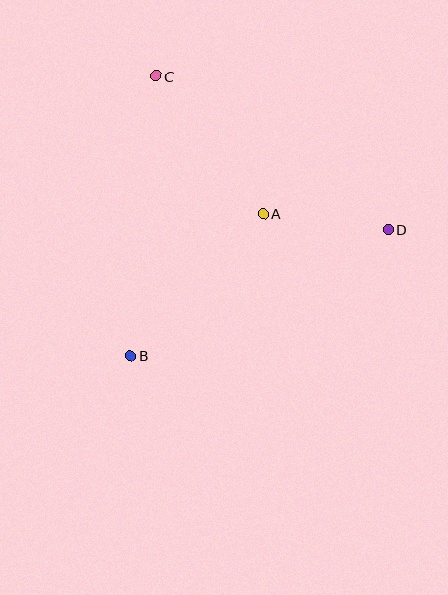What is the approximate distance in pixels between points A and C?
The distance between A and C is approximately 174 pixels.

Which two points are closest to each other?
Points A and D are closest to each other.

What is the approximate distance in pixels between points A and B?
The distance between A and B is approximately 195 pixels.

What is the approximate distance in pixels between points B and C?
The distance between B and C is approximately 281 pixels.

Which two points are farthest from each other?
Points B and D are farthest from each other.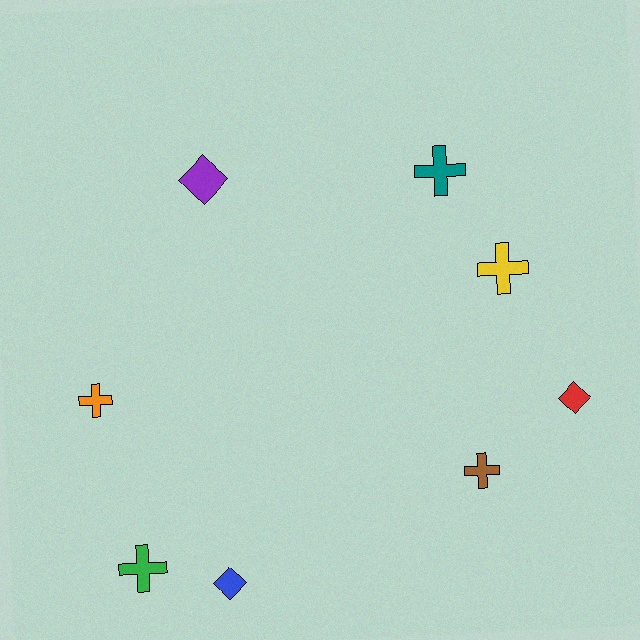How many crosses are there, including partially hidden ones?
There are 5 crosses.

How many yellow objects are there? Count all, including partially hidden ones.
There is 1 yellow object.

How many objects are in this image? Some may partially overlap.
There are 8 objects.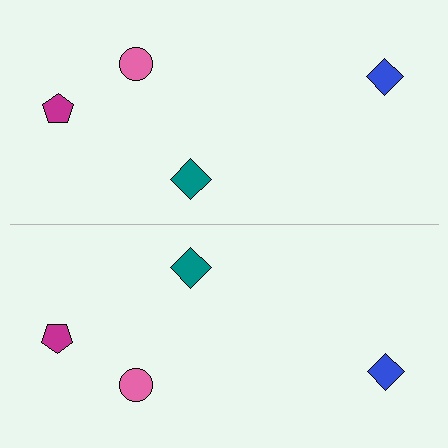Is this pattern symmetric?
Yes, this pattern has bilateral (reflection) symmetry.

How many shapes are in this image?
There are 8 shapes in this image.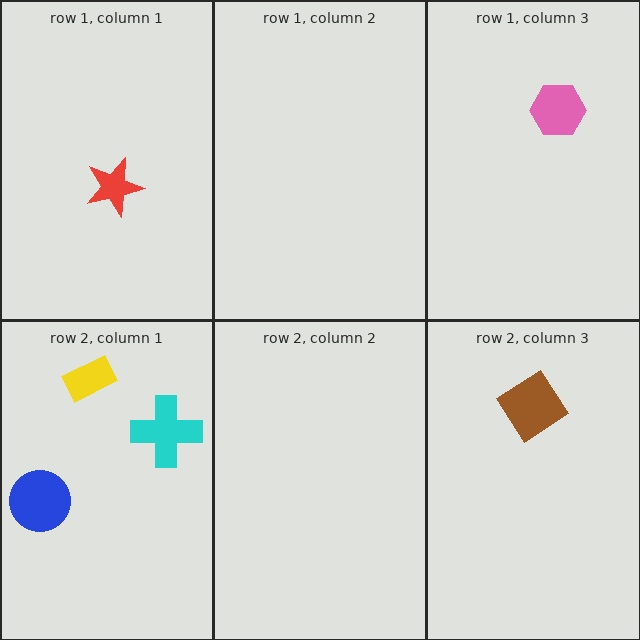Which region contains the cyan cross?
The row 2, column 1 region.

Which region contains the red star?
The row 1, column 1 region.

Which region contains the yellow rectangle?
The row 2, column 1 region.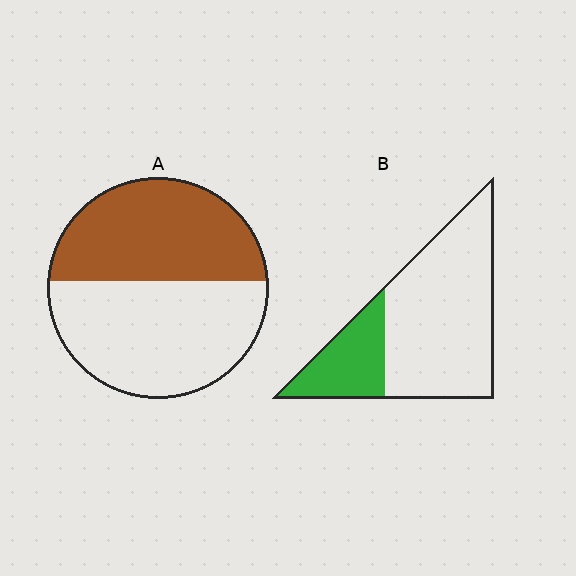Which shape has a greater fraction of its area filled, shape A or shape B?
Shape A.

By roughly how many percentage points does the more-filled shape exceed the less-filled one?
By roughly 20 percentage points (A over B).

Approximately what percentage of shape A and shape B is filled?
A is approximately 45% and B is approximately 25%.